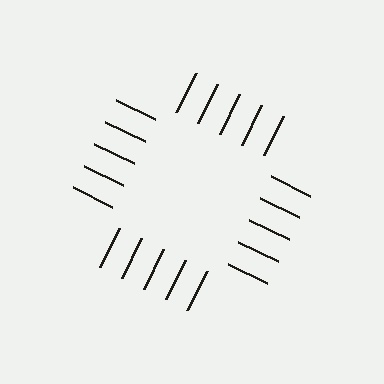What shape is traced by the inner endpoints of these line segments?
An illusory square — the line segments terminate on its edges but no continuous stroke is drawn.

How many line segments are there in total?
20 — 5 along each of the 4 edges.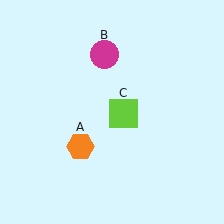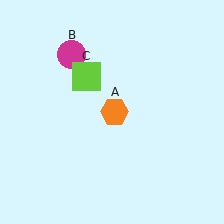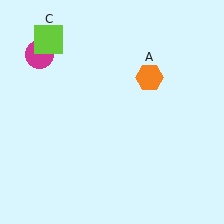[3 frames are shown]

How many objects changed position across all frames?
3 objects changed position: orange hexagon (object A), magenta circle (object B), lime square (object C).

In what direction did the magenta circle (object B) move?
The magenta circle (object B) moved left.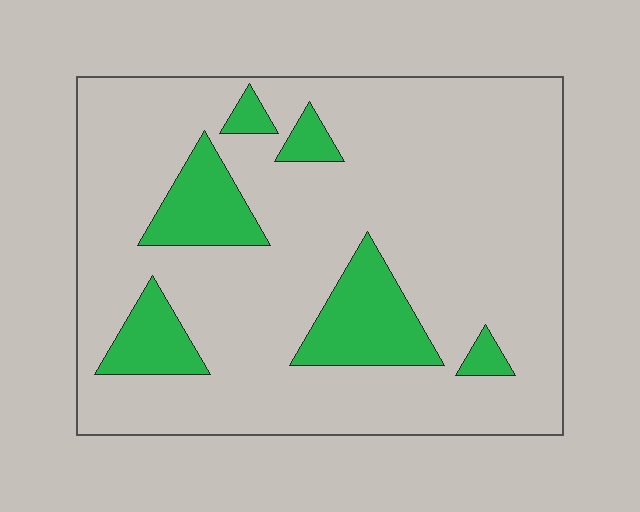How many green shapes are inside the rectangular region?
6.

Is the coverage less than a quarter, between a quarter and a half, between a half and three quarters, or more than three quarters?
Less than a quarter.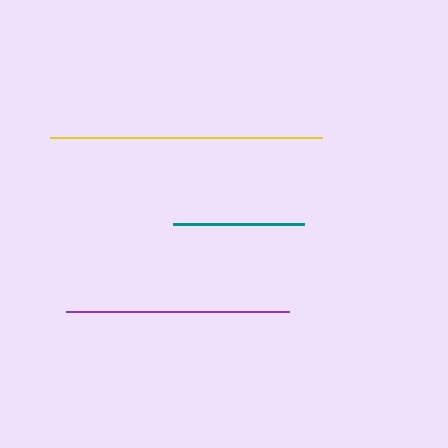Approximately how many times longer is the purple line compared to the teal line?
The purple line is approximately 1.7 times the length of the teal line.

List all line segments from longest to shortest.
From longest to shortest: yellow, purple, teal.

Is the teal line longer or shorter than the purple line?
The purple line is longer than the teal line.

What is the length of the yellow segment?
The yellow segment is approximately 273 pixels long.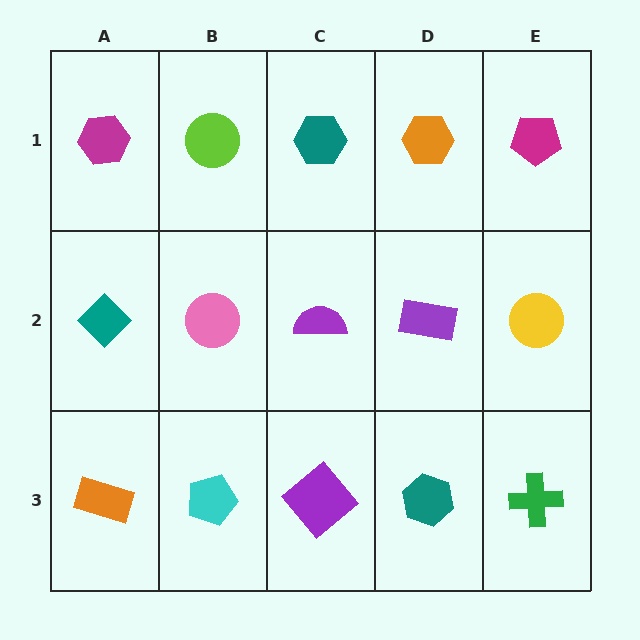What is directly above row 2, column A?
A magenta hexagon.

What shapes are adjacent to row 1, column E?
A yellow circle (row 2, column E), an orange hexagon (row 1, column D).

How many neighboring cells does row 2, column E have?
3.